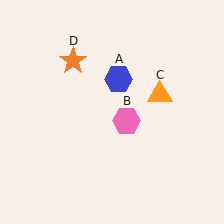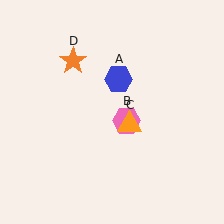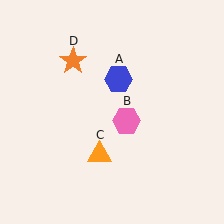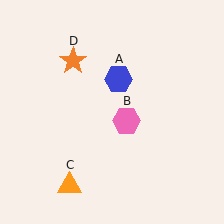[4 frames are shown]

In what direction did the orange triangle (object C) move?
The orange triangle (object C) moved down and to the left.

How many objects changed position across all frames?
1 object changed position: orange triangle (object C).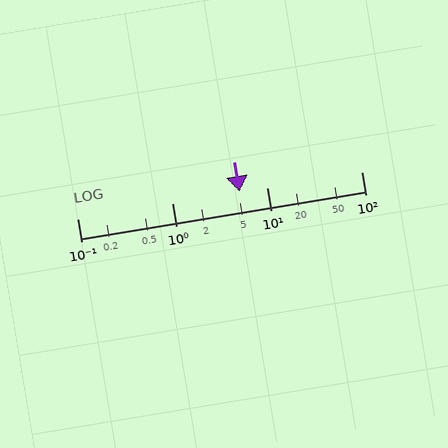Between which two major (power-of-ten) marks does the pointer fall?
The pointer is between 1 and 10.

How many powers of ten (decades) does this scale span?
The scale spans 3 decades, from 0.1 to 100.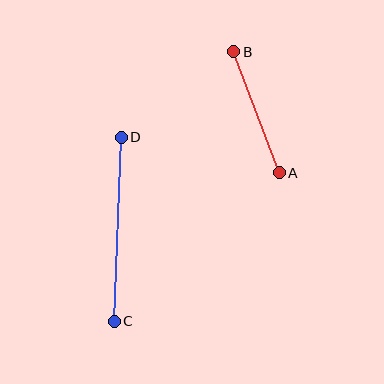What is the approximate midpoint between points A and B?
The midpoint is at approximately (256, 112) pixels.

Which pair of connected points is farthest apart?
Points C and D are farthest apart.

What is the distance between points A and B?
The distance is approximately 129 pixels.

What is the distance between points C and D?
The distance is approximately 184 pixels.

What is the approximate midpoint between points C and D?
The midpoint is at approximately (118, 229) pixels.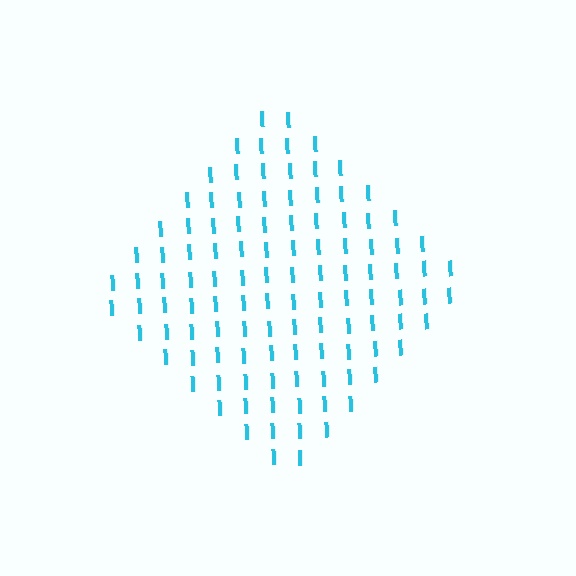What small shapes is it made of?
It is made of small letter I's.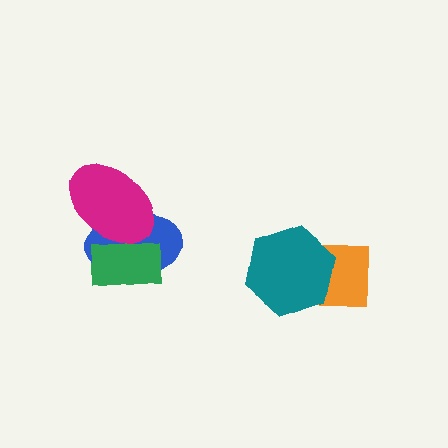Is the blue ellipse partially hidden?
Yes, it is partially covered by another shape.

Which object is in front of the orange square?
The teal hexagon is in front of the orange square.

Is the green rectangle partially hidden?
Yes, it is partially covered by another shape.